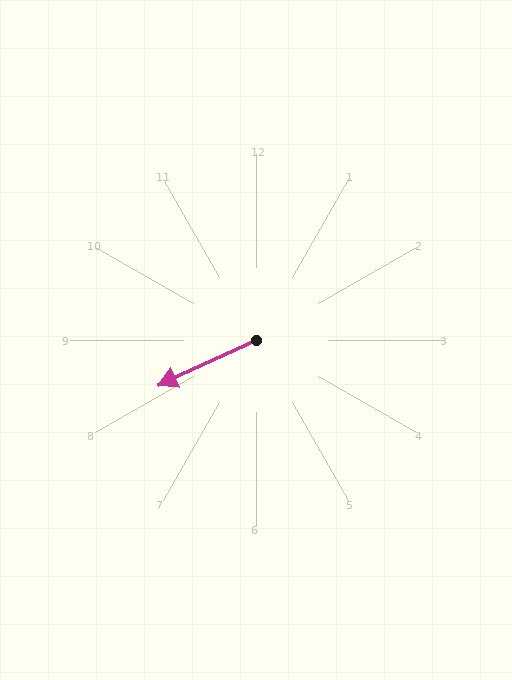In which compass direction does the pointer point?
Southwest.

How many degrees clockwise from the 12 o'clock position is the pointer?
Approximately 245 degrees.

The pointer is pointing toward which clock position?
Roughly 8 o'clock.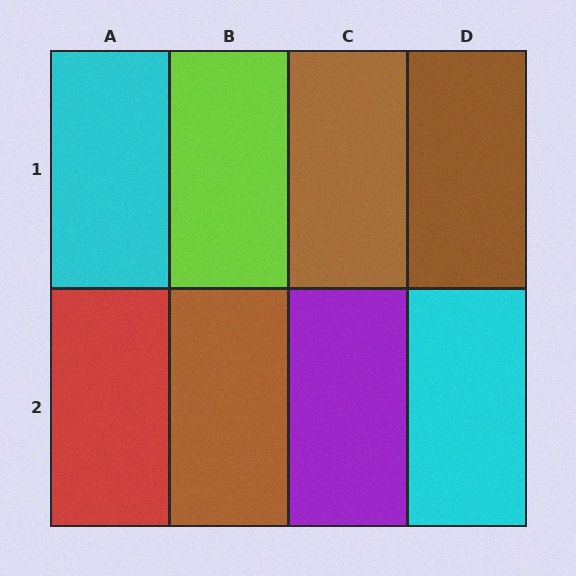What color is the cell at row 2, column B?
Brown.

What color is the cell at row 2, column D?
Cyan.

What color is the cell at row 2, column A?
Red.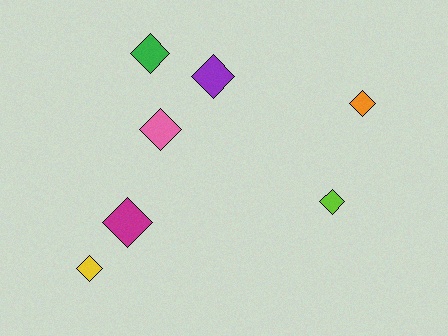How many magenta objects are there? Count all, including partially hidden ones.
There is 1 magenta object.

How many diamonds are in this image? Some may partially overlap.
There are 7 diamonds.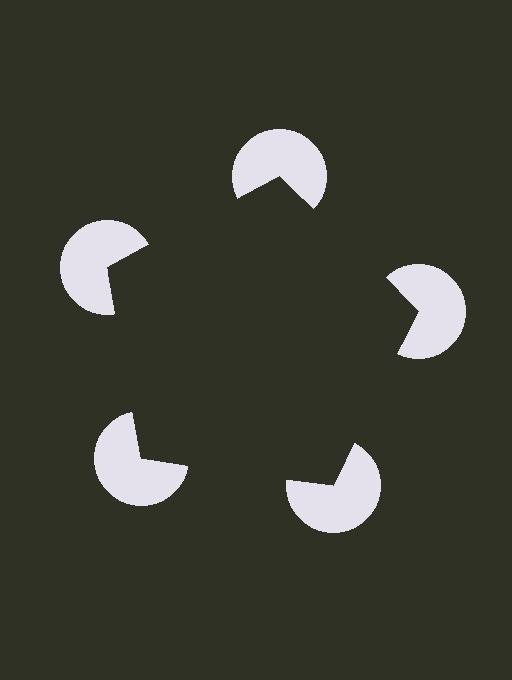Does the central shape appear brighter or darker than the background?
It typically appears slightly darker than the background, even though no actual brightness change is drawn.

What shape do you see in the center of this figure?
An illusory pentagon — its edges are inferred from the aligned wedge cuts in the pac-man discs, not physically drawn.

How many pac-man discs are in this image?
There are 5 — one at each vertex of the illusory pentagon.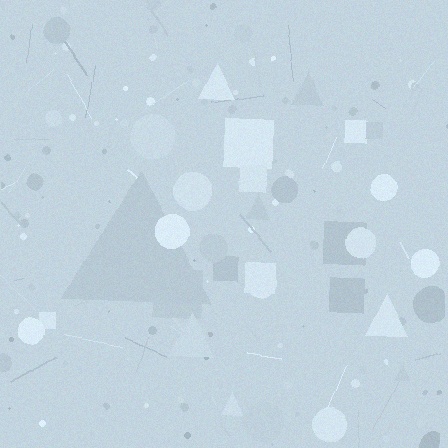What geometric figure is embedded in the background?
A triangle is embedded in the background.